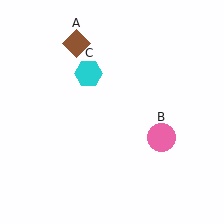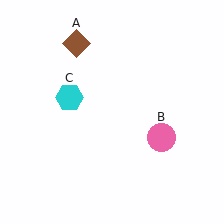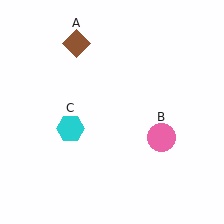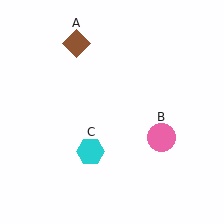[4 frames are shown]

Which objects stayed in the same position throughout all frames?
Brown diamond (object A) and pink circle (object B) remained stationary.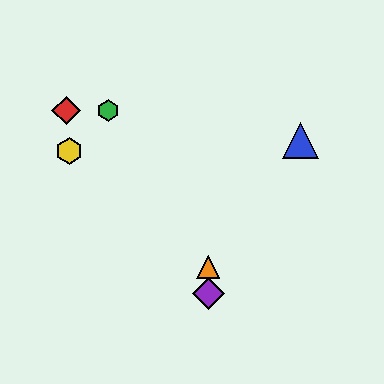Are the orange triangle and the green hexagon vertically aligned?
No, the orange triangle is at x≈208 and the green hexagon is at x≈108.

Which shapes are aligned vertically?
The purple diamond, the orange triangle are aligned vertically.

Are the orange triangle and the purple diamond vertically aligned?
Yes, both are at x≈208.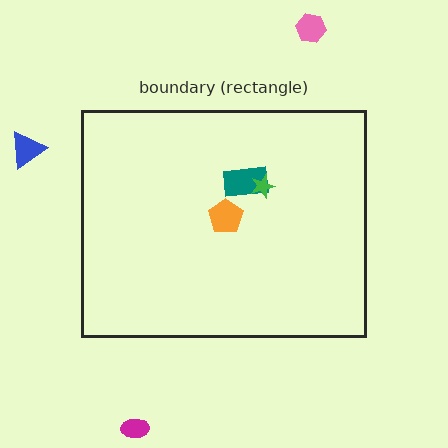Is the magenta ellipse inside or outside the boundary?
Outside.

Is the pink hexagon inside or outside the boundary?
Outside.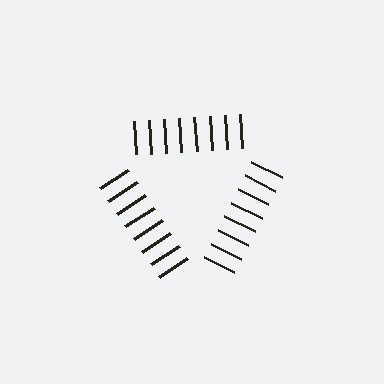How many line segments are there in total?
24 — 8 along each of the 3 edges.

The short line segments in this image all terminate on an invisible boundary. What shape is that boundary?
An illusory triangle — the line segments terminate on its edges but no continuous stroke is drawn.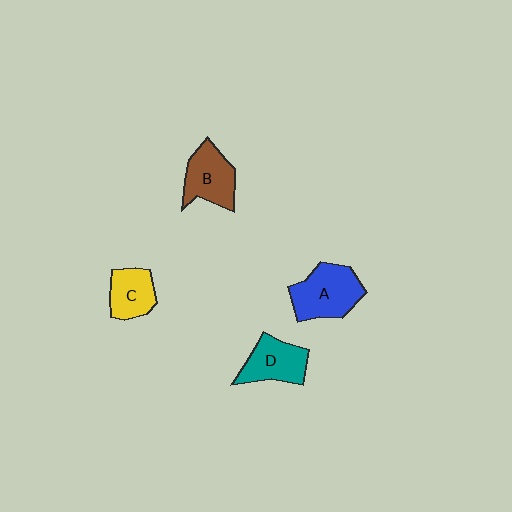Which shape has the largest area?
Shape A (blue).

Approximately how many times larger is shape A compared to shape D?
Approximately 1.3 times.